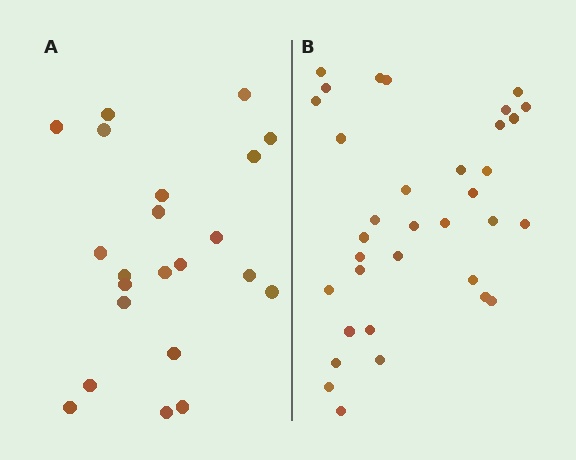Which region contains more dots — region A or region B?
Region B (the right region) has more dots.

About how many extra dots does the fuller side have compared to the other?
Region B has roughly 12 or so more dots than region A.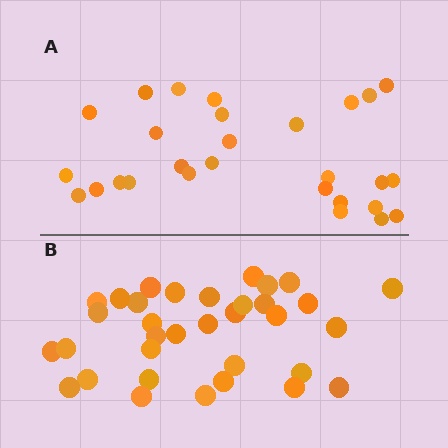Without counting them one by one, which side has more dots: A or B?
Region B (the bottom region) has more dots.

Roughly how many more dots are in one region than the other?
Region B has about 6 more dots than region A.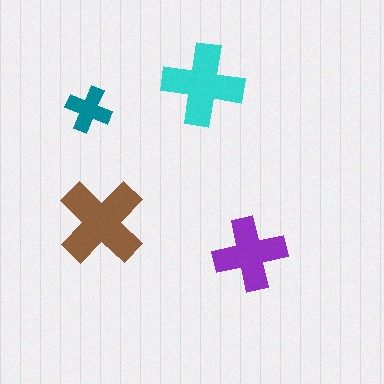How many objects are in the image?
There are 4 objects in the image.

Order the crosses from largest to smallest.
the brown one, the cyan one, the purple one, the teal one.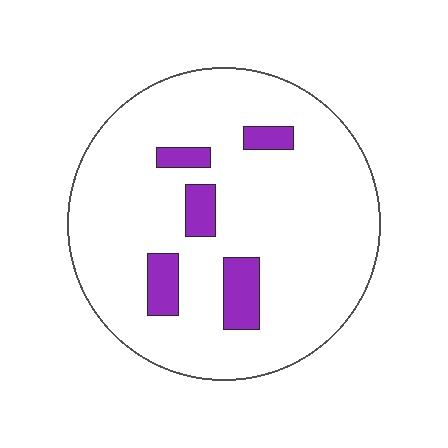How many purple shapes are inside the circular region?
5.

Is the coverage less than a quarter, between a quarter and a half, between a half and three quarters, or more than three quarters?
Less than a quarter.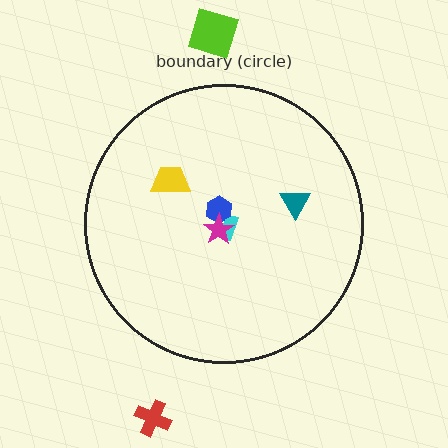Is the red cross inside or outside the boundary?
Outside.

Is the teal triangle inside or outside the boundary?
Inside.